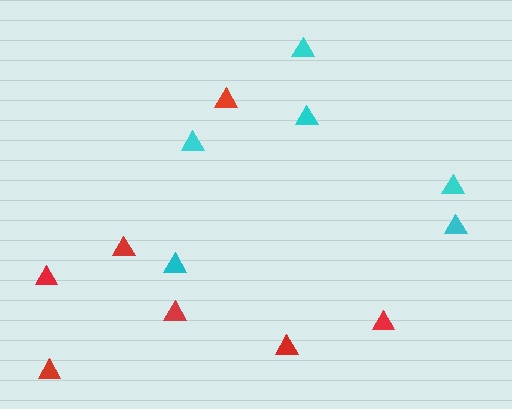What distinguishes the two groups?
There are 2 groups: one group of cyan triangles (6) and one group of red triangles (7).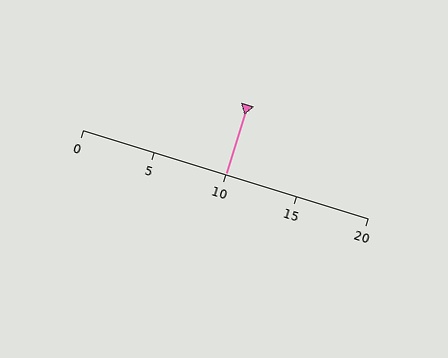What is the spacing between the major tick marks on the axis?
The major ticks are spaced 5 apart.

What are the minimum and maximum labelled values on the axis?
The axis runs from 0 to 20.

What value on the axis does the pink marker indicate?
The marker indicates approximately 10.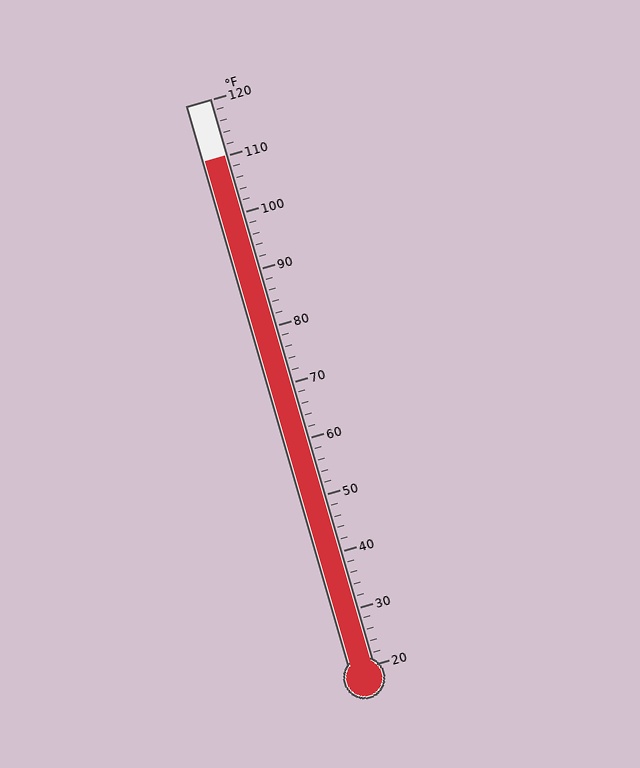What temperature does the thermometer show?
The thermometer shows approximately 110°F.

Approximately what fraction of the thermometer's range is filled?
The thermometer is filled to approximately 90% of its range.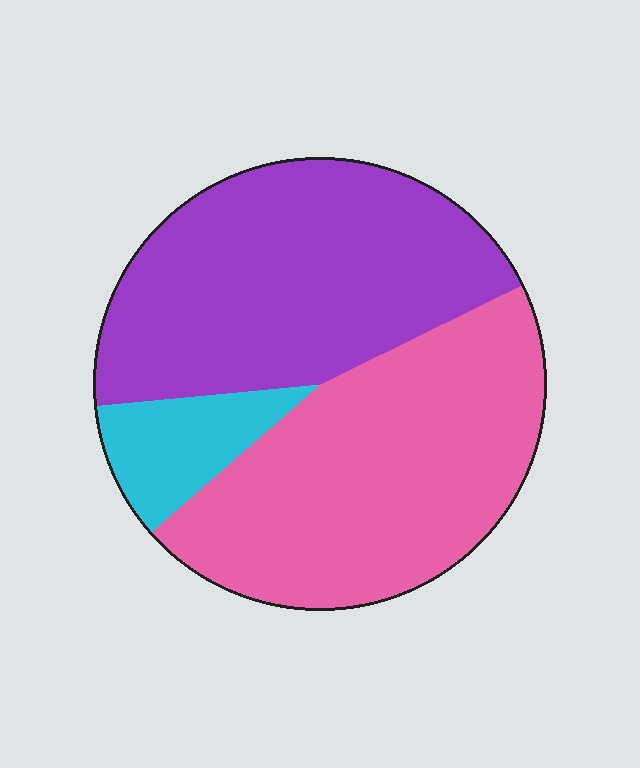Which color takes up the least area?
Cyan, at roughly 10%.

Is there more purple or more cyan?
Purple.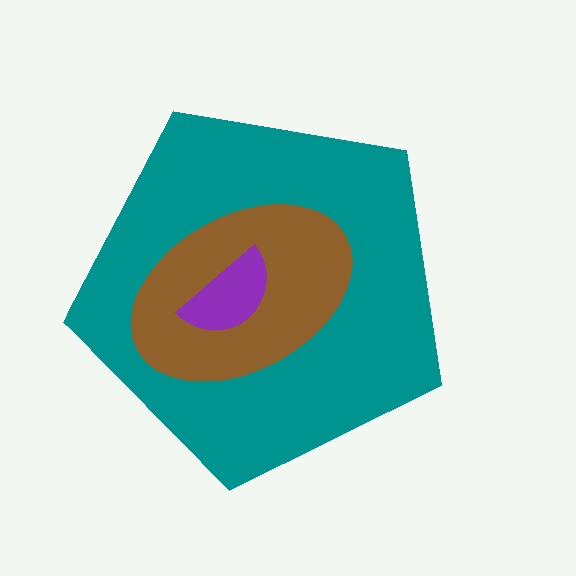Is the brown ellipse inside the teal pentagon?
Yes.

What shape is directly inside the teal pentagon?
The brown ellipse.